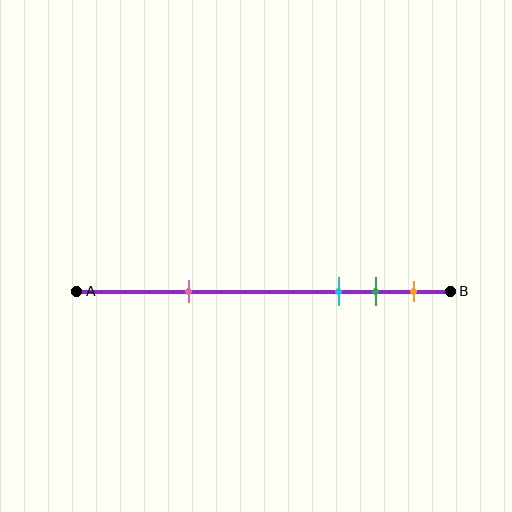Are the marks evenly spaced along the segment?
No, the marks are not evenly spaced.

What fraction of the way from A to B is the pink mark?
The pink mark is approximately 30% (0.3) of the way from A to B.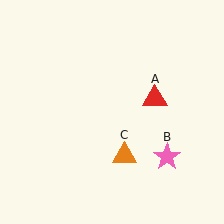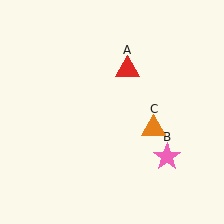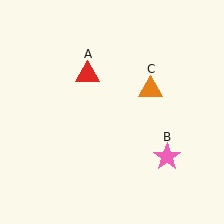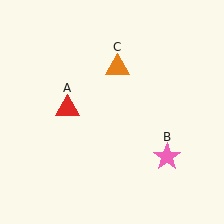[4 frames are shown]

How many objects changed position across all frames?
2 objects changed position: red triangle (object A), orange triangle (object C).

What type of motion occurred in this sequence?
The red triangle (object A), orange triangle (object C) rotated counterclockwise around the center of the scene.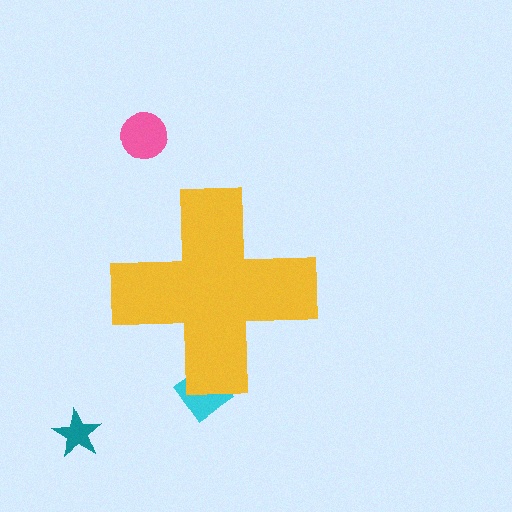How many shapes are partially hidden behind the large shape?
1 shape is partially hidden.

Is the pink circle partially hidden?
No, the pink circle is fully visible.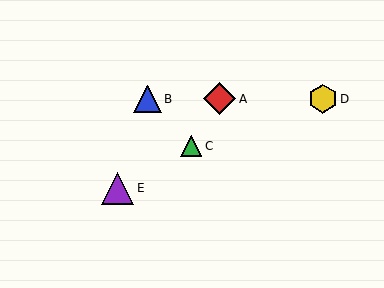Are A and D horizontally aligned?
Yes, both are at y≈99.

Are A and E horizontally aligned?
No, A is at y≈99 and E is at y≈188.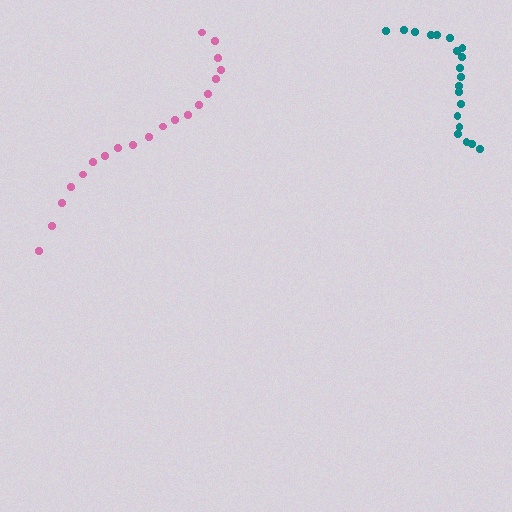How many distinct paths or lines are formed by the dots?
There are 2 distinct paths.